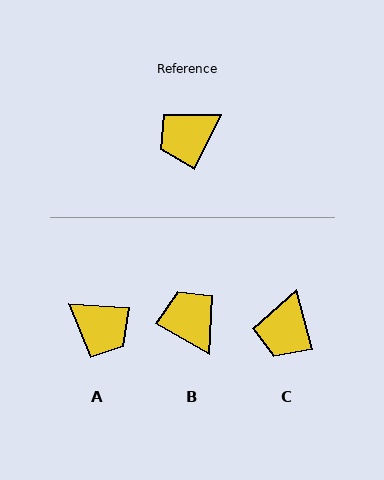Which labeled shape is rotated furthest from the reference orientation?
A, about 112 degrees away.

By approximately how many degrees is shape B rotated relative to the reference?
Approximately 93 degrees clockwise.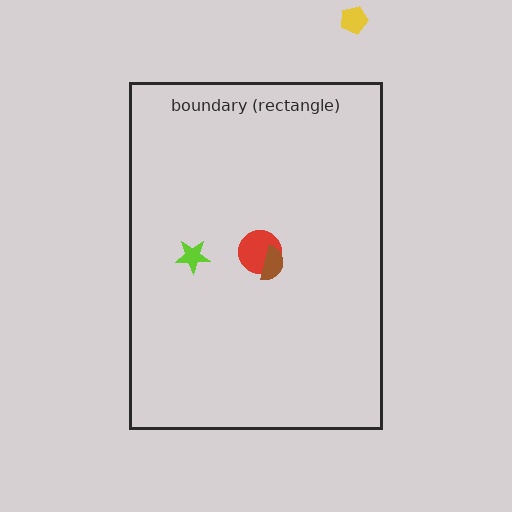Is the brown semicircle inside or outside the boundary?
Inside.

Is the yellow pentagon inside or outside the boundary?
Outside.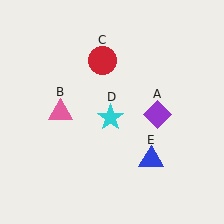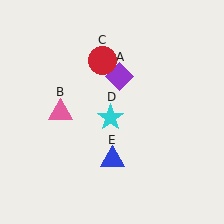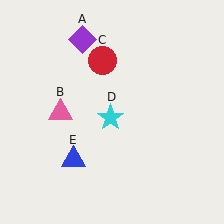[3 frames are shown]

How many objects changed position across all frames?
2 objects changed position: purple diamond (object A), blue triangle (object E).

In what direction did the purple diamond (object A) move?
The purple diamond (object A) moved up and to the left.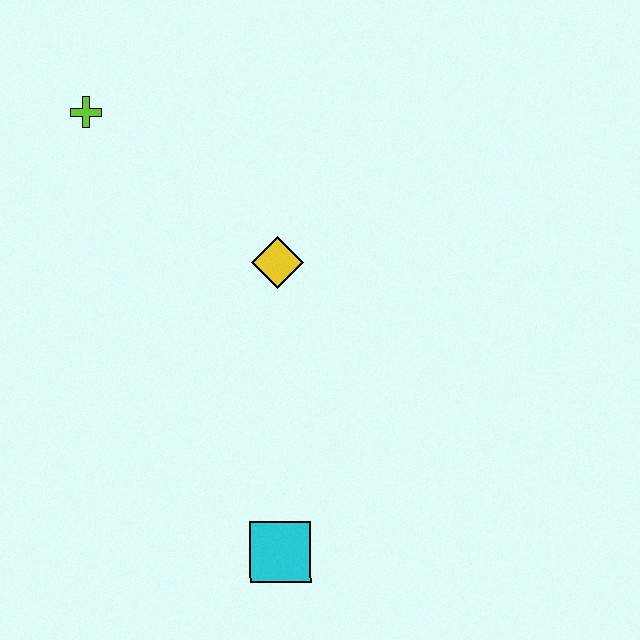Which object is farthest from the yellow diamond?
The cyan square is farthest from the yellow diamond.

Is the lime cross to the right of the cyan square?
No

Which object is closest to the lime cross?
The yellow diamond is closest to the lime cross.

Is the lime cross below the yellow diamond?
No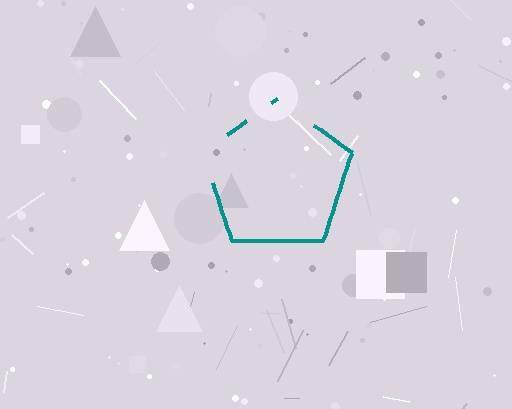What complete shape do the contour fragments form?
The contour fragments form a pentagon.